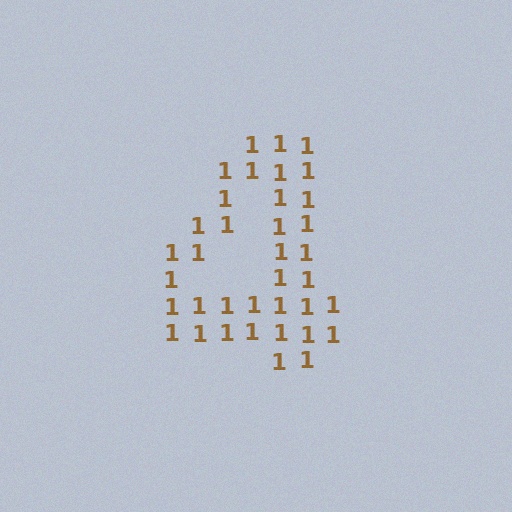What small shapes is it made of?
It is made of small digit 1's.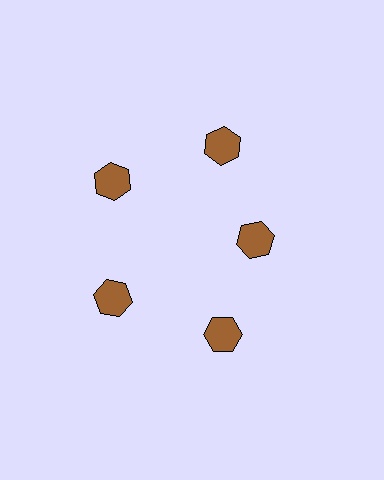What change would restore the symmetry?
The symmetry would be restored by moving it outward, back onto the ring so that all 5 hexagons sit at equal angles and equal distance from the center.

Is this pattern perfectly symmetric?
No. The 5 brown hexagons are arranged in a ring, but one element near the 3 o'clock position is pulled inward toward the center, breaking the 5-fold rotational symmetry.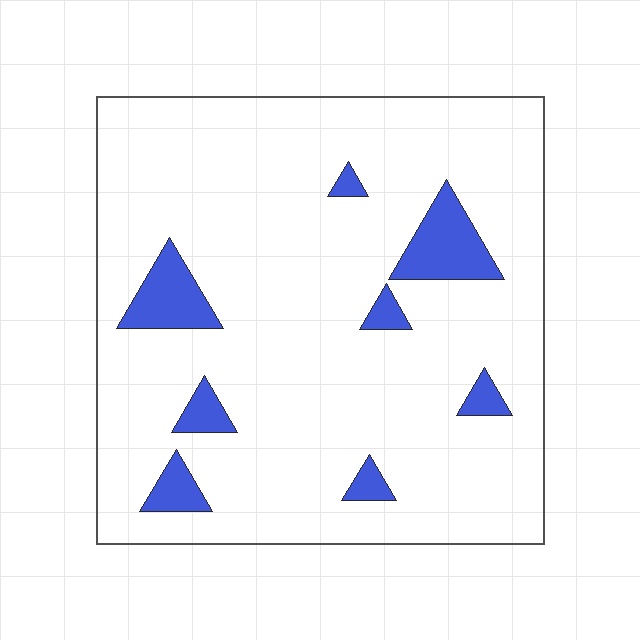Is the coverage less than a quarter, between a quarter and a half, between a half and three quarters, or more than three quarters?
Less than a quarter.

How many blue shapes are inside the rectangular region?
8.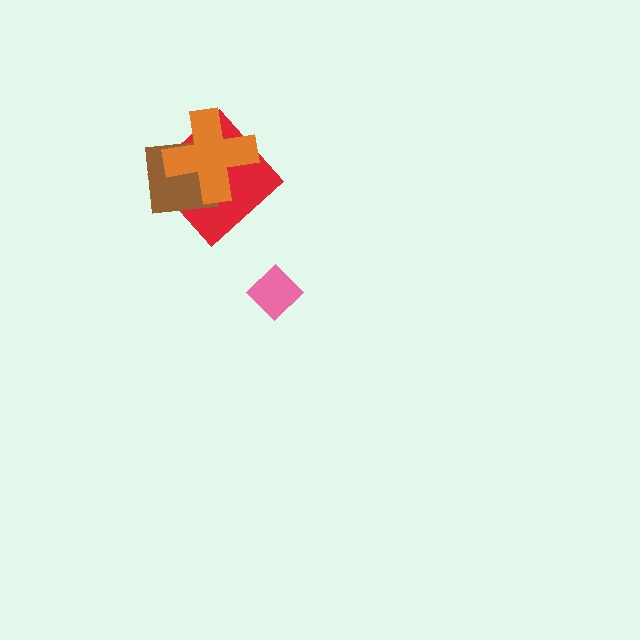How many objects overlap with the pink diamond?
0 objects overlap with the pink diamond.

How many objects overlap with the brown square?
2 objects overlap with the brown square.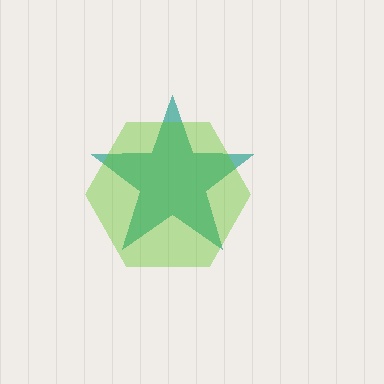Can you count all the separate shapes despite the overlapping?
Yes, there are 2 separate shapes.